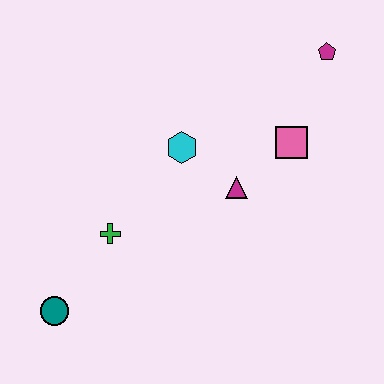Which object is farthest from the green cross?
The magenta pentagon is farthest from the green cross.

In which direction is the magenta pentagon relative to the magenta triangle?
The magenta pentagon is above the magenta triangle.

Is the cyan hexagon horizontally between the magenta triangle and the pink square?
No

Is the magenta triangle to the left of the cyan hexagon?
No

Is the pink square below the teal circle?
No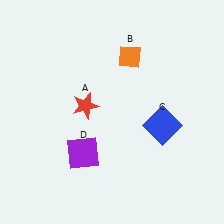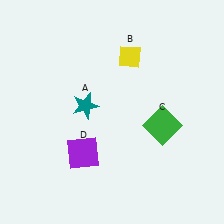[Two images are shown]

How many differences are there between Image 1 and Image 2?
There are 3 differences between the two images.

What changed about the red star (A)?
In Image 1, A is red. In Image 2, it changed to teal.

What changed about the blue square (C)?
In Image 1, C is blue. In Image 2, it changed to green.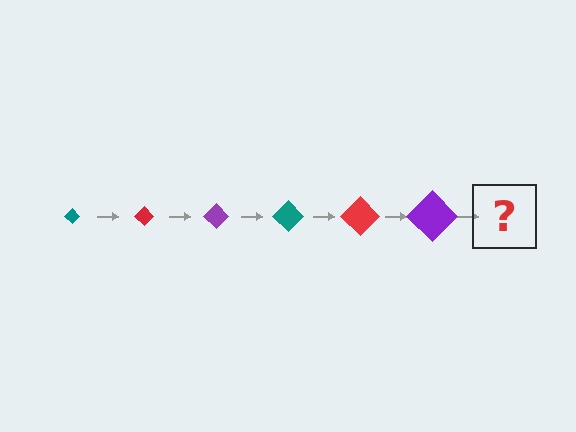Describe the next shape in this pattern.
It should be a teal diamond, larger than the previous one.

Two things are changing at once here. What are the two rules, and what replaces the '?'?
The two rules are that the diamond grows larger each step and the color cycles through teal, red, and purple. The '?' should be a teal diamond, larger than the previous one.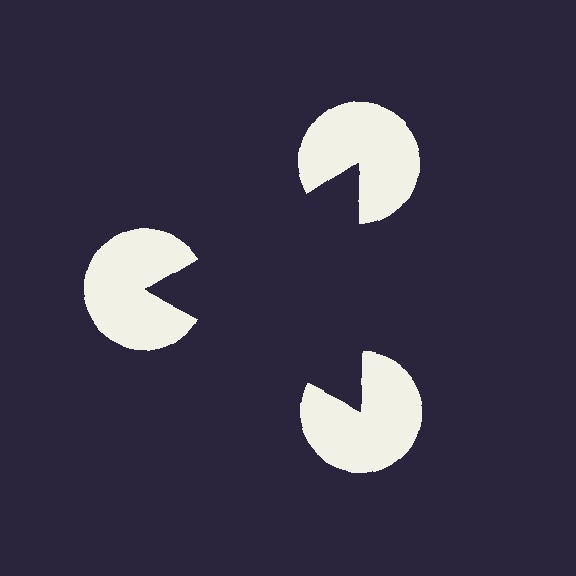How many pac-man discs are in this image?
There are 3 — one at each vertex of the illusory triangle.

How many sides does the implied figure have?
3 sides.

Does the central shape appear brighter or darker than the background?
It typically appears slightly darker than the background, even though no actual brightness change is drawn.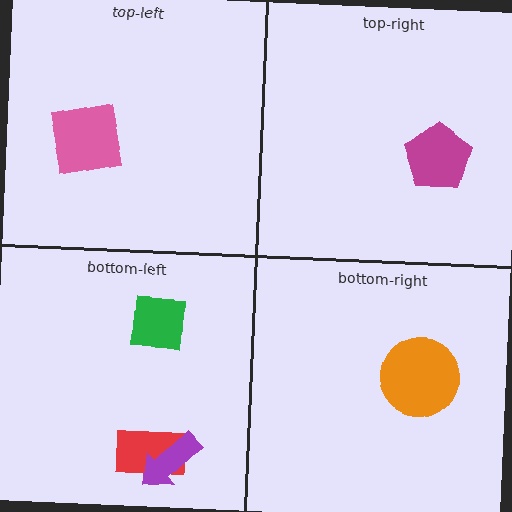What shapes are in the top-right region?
The magenta pentagon.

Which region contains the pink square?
The top-left region.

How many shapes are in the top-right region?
1.